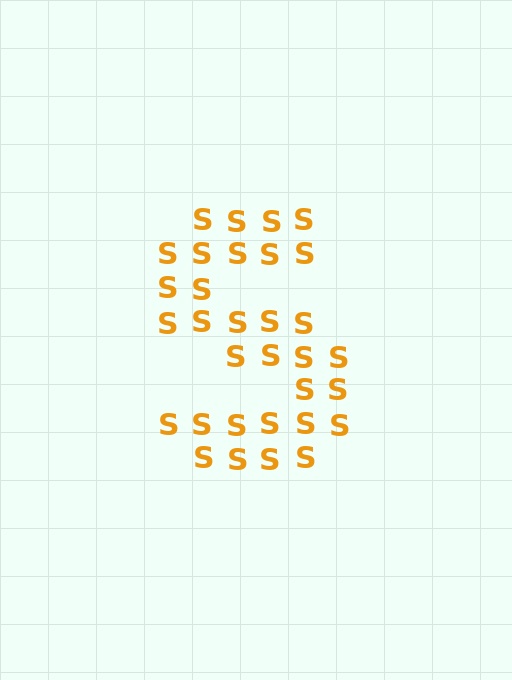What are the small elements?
The small elements are letter S's.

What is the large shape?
The large shape is the letter S.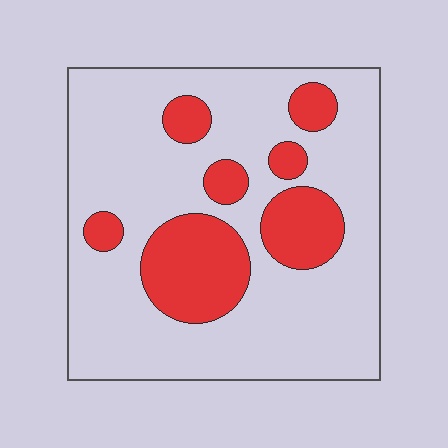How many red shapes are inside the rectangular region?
7.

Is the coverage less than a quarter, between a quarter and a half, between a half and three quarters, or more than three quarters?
Less than a quarter.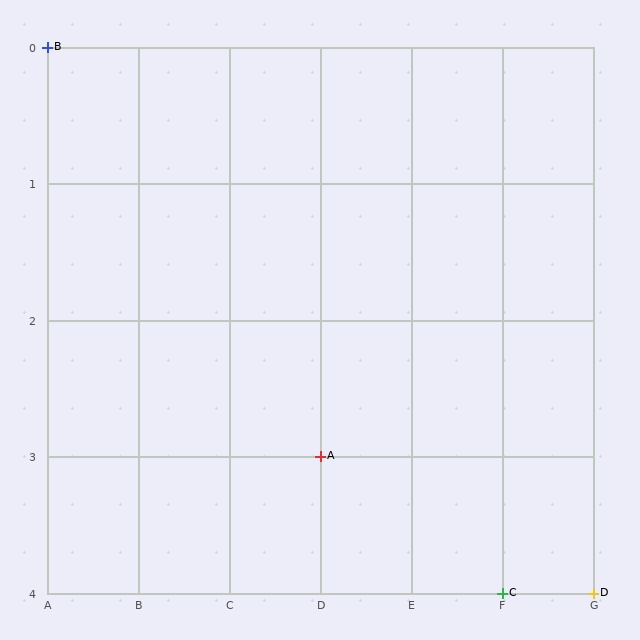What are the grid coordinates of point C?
Point C is at grid coordinates (F, 4).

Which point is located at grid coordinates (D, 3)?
Point A is at (D, 3).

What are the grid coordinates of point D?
Point D is at grid coordinates (G, 4).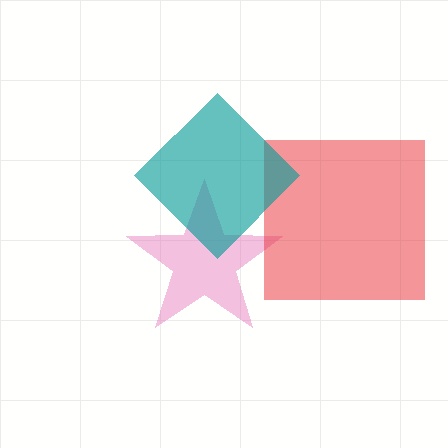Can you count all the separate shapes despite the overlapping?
Yes, there are 3 separate shapes.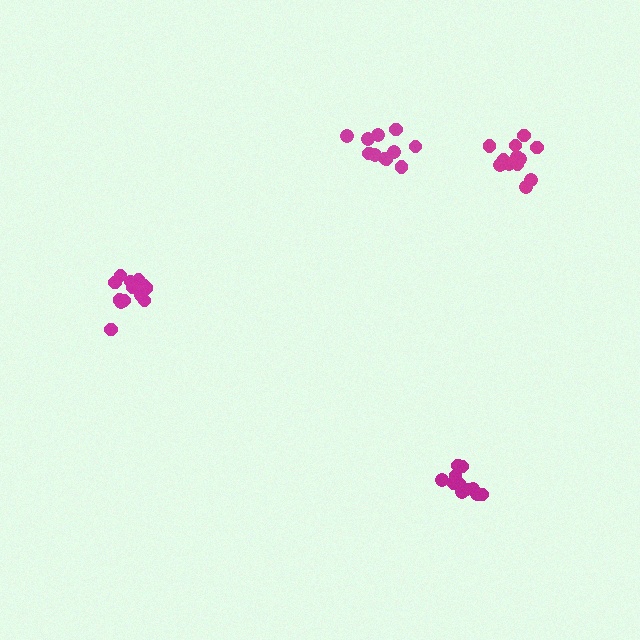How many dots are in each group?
Group 1: 11 dots, Group 2: 14 dots, Group 3: 11 dots, Group 4: 13 dots (49 total).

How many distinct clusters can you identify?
There are 4 distinct clusters.